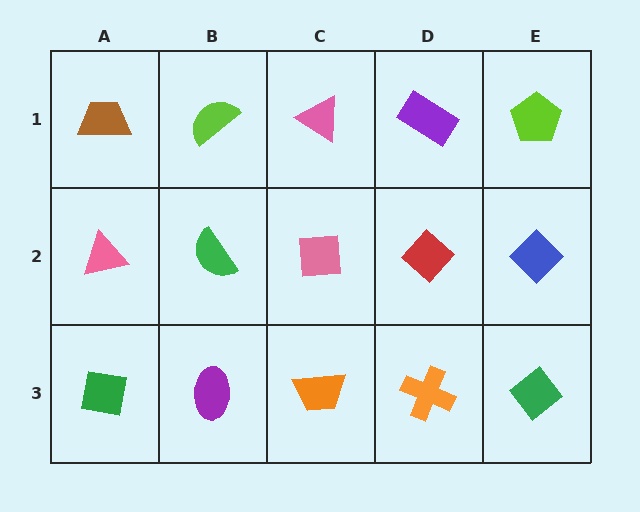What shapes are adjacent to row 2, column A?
A brown trapezoid (row 1, column A), a green square (row 3, column A), a green semicircle (row 2, column B).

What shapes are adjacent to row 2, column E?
A lime pentagon (row 1, column E), a green diamond (row 3, column E), a red diamond (row 2, column D).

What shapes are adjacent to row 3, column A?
A pink triangle (row 2, column A), a purple ellipse (row 3, column B).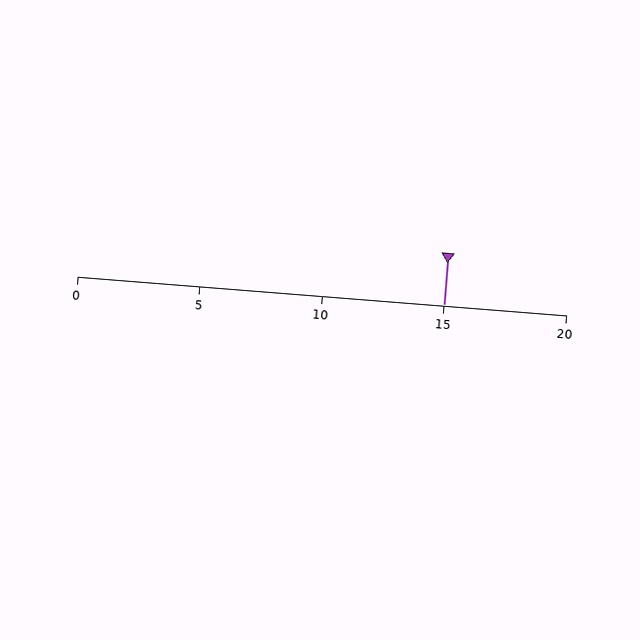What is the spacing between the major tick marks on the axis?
The major ticks are spaced 5 apart.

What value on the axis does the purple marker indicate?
The marker indicates approximately 15.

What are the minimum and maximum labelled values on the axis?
The axis runs from 0 to 20.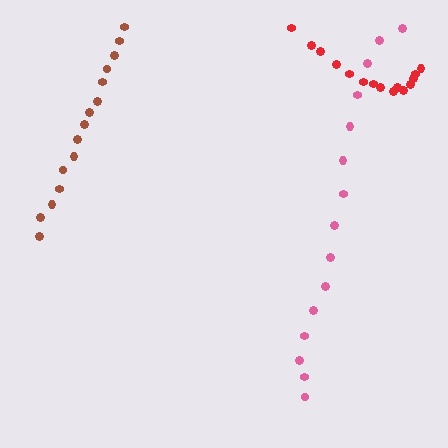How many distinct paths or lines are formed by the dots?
There are 3 distinct paths.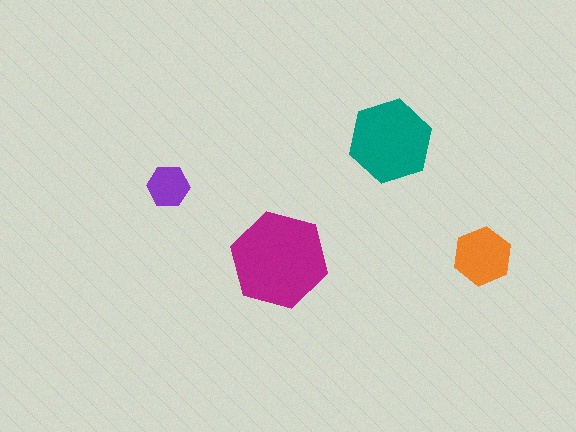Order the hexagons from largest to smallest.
the magenta one, the teal one, the orange one, the purple one.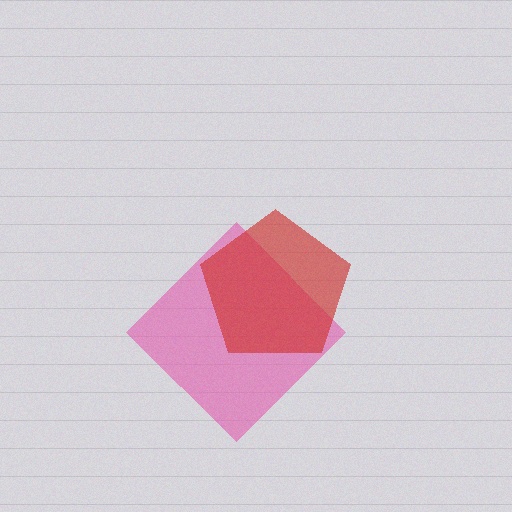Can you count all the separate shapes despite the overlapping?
Yes, there are 2 separate shapes.